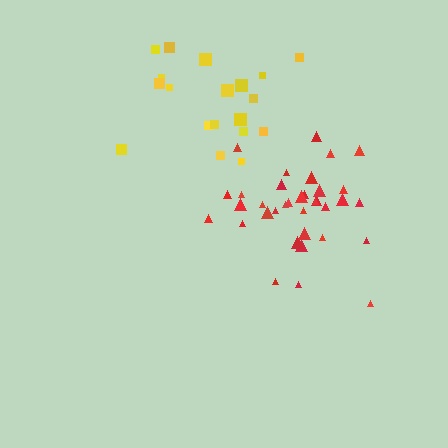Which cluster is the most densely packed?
Red.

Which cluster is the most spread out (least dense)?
Yellow.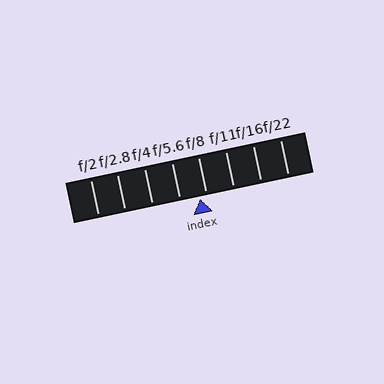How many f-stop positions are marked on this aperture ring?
There are 8 f-stop positions marked.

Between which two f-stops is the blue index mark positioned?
The index mark is between f/5.6 and f/8.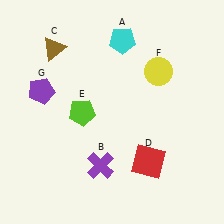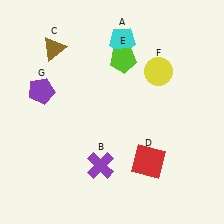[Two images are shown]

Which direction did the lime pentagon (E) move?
The lime pentagon (E) moved up.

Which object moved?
The lime pentagon (E) moved up.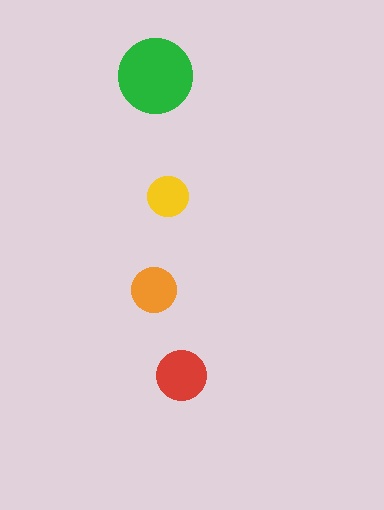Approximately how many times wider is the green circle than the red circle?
About 1.5 times wider.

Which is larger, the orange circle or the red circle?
The red one.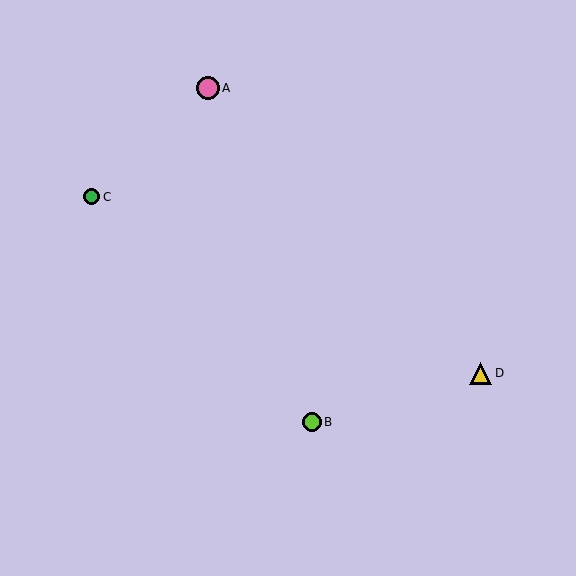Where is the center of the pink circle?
The center of the pink circle is at (208, 88).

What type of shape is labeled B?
Shape B is a lime circle.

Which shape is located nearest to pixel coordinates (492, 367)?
The yellow triangle (labeled D) at (481, 373) is nearest to that location.